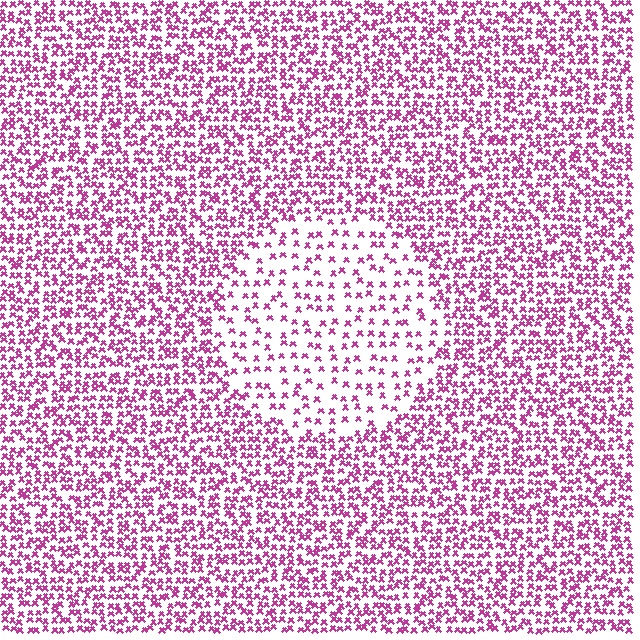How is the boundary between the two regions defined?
The boundary is defined by a change in element density (approximately 2.3x ratio). All elements are the same color, size, and shape.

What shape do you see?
I see a circle.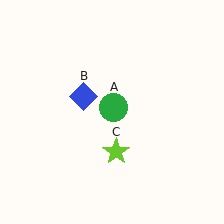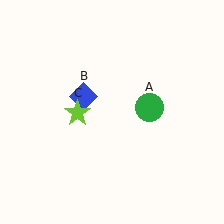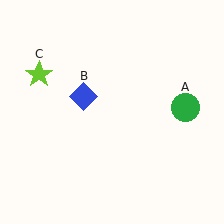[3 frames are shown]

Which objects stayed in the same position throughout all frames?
Blue diamond (object B) remained stationary.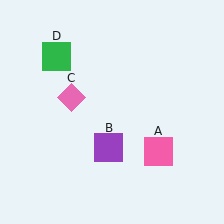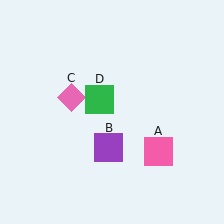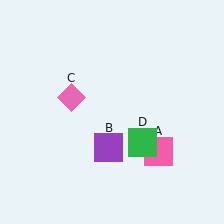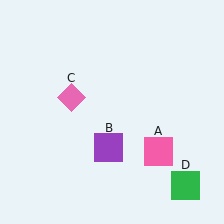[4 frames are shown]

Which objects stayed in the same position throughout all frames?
Pink square (object A) and purple square (object B) and pink diamond (object C) remained stationary.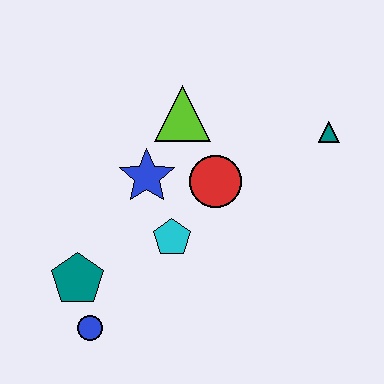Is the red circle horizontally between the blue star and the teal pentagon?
No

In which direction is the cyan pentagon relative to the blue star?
The cyan pentagon is below the blue star.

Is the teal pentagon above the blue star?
No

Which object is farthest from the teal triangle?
The blue circle is farthest from the teal triangle.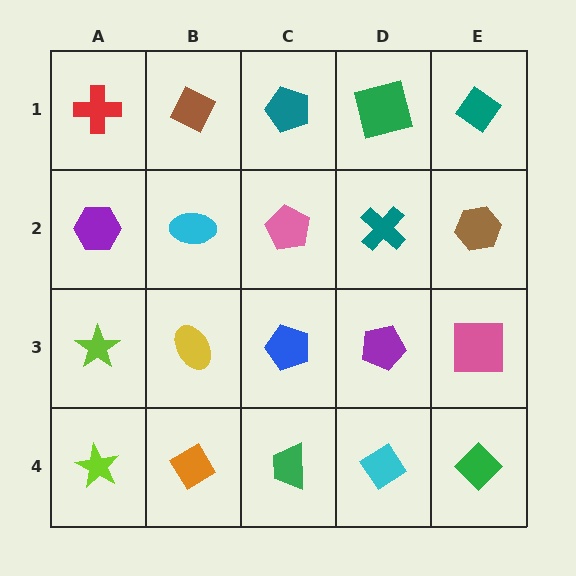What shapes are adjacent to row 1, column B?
A cyan ellipse (row 2, column B), a red cross (row 1, column A), a teal pentagon (row 1, column C).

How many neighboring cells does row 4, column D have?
3.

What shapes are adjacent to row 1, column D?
A teal cross (row 2, column D), a teal pentagon (row 1, column C), a teal diamond (row 1, column E).